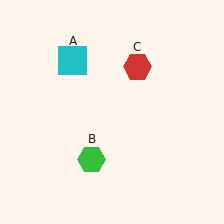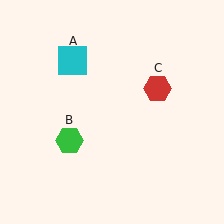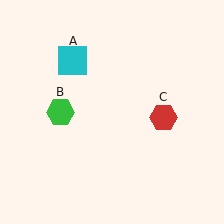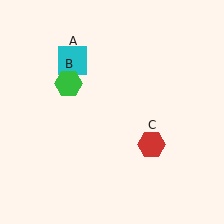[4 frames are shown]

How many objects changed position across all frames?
2 objects changed position: green hexagon (object B), red hexagon (object C).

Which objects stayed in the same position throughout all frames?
Cyan square (object A) remained stationary.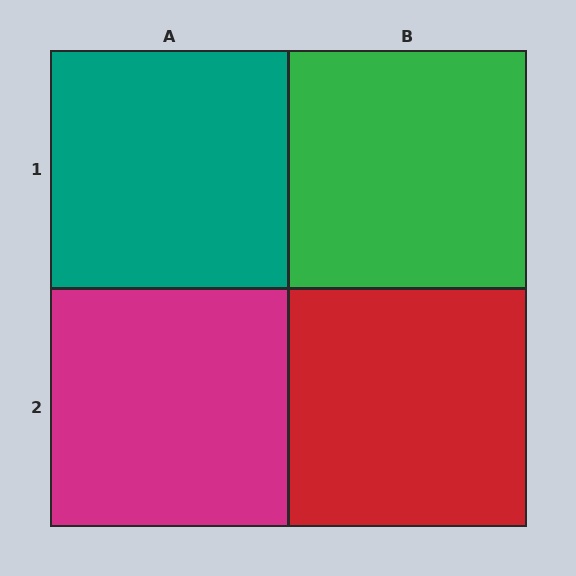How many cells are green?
1 cell is green.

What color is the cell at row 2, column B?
Red.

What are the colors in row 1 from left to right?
Teal, green.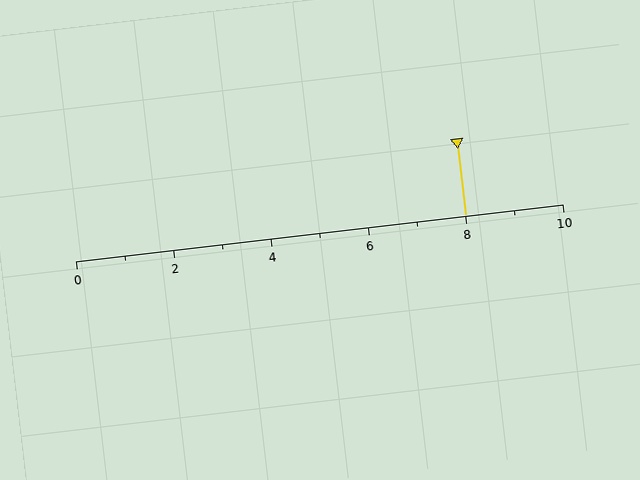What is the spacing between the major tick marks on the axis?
The major ticks are spaced 2 apart.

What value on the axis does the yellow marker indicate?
The marker indicates approximately 8.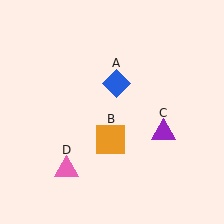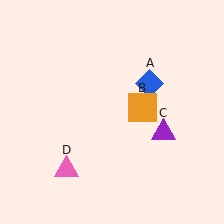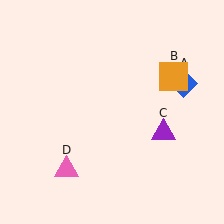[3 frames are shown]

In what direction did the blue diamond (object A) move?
The blue diamond (object A) moved right.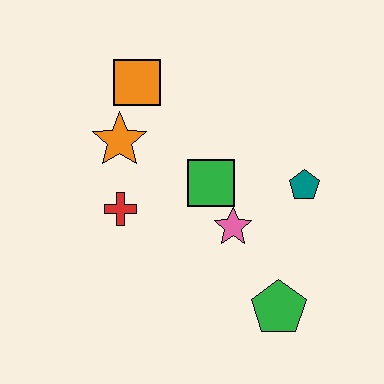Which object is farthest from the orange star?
The green pentagon is farthest from the orange star.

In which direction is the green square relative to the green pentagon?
The green square is above the green pentagon.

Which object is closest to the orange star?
The orange square is closest to the orange star.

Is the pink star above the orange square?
No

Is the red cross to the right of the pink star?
No